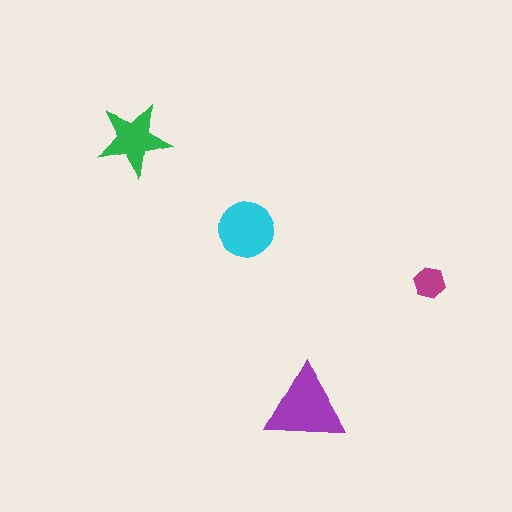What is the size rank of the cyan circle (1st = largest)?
2nd.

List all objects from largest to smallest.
The purple triangle, the cyan circle, the green star, the magenta hexagon.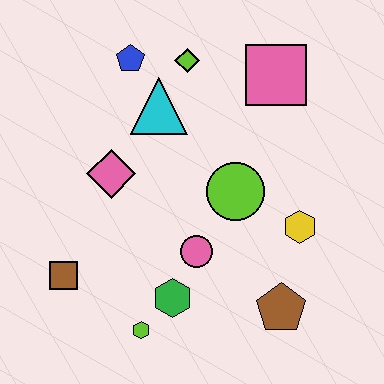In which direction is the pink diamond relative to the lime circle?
The pink diamond is to the left of the lime circle.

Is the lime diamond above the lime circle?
Yes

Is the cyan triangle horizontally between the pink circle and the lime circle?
No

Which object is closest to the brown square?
The lime hexagon is closest to the brown square.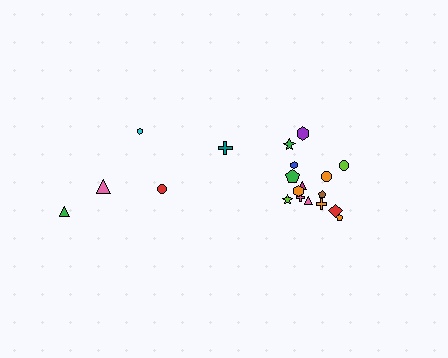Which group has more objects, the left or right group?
The right group.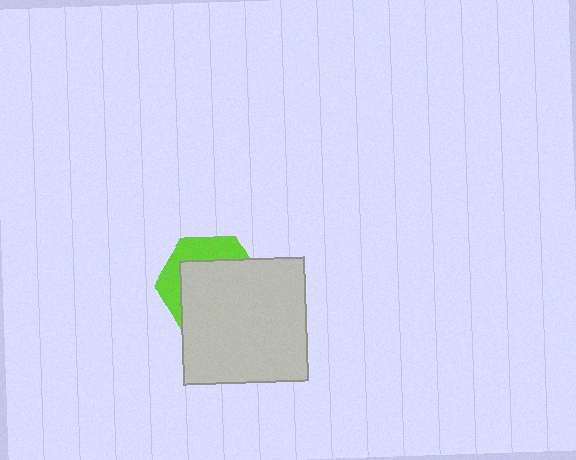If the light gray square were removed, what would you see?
You would see the complete lime hexagon.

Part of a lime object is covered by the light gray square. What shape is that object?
It is a hexagon.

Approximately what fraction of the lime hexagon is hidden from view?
Roughly 67% of the lime hexagon is hidden behind the light gray square.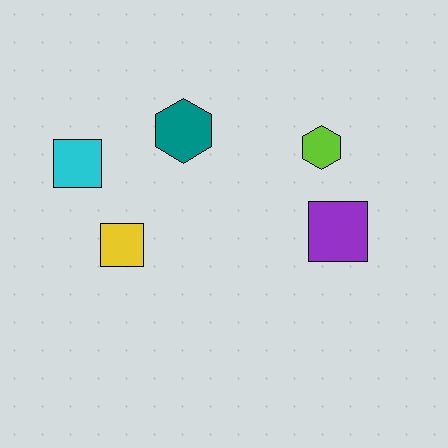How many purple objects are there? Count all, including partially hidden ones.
There is 1 purple object.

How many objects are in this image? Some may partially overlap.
There are 5 objects.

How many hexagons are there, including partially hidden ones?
There are 2 hexagons.